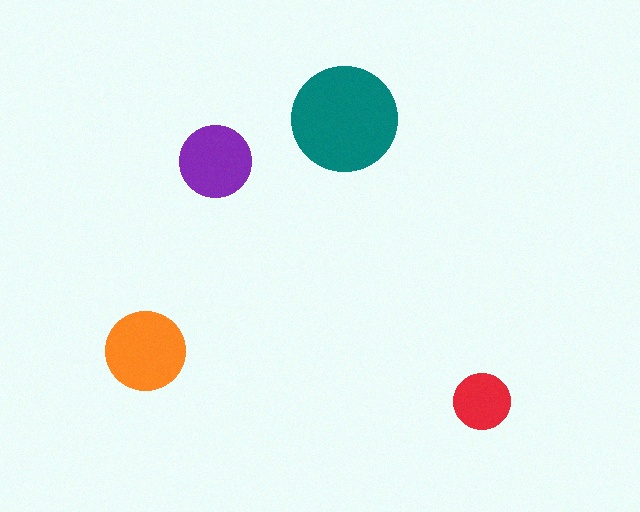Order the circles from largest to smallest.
the teal one, the orange one, the purple one, the red one.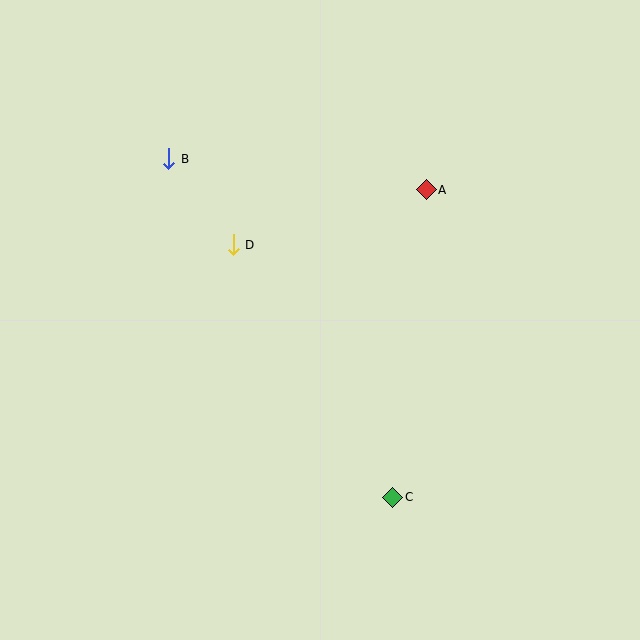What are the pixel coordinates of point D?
Point D is at (233, 245).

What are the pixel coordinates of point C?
Point C is at (393, 497).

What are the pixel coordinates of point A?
Point A is at (426, 190).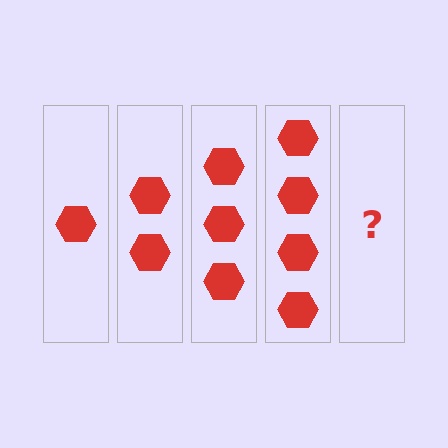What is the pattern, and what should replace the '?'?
The pattern is that each step adds one more hexagon. The '?' should be 5 hexagons.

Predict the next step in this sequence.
The next step is 5 hexagons.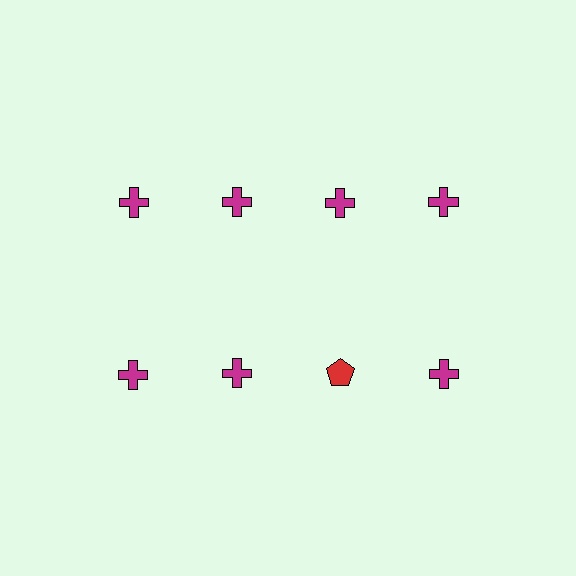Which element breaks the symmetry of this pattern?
The red pentagon in the second row, center column breaks the symmetry. All other shapes are magenta crosses.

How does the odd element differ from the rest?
It differs in both color (red instead of magenta) and shape (pentagon instead of cross).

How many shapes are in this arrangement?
There are 8 shapes arranged in a grid pattern.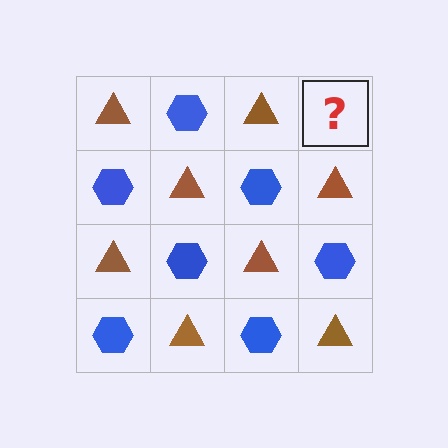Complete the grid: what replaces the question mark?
The question mark should be replaced with a blue hexagon.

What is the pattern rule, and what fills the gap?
The rule is that it alternates brown triangle and blue hexagon in a checkerboard pattern. The gap should be filled with a blue hexagon.